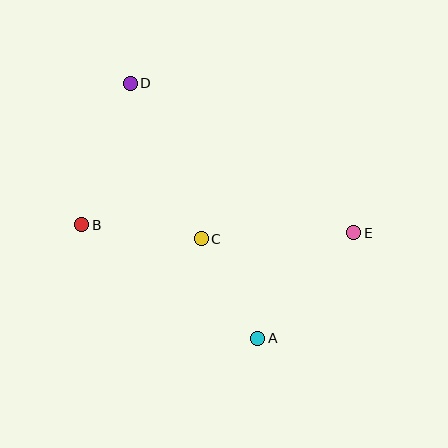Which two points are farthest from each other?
Points A and D are farthest from each other.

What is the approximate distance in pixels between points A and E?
The distance between A and E is approximately 143 pixels.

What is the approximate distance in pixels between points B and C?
The distance between B and C is approximately 120 pixels.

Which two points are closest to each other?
Points A and C are closest to each other.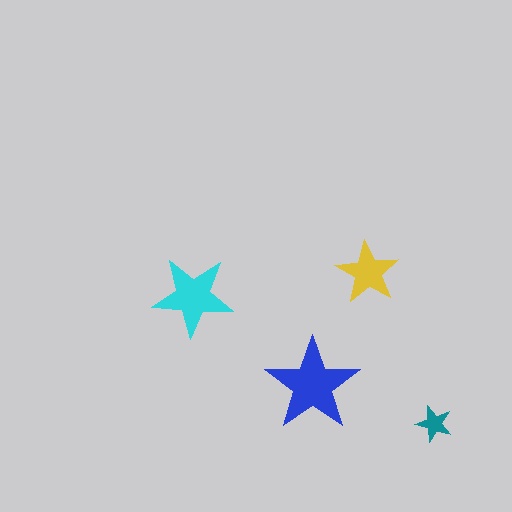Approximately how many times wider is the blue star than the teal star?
About 2.5 times wider.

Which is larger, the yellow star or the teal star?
The yellow one.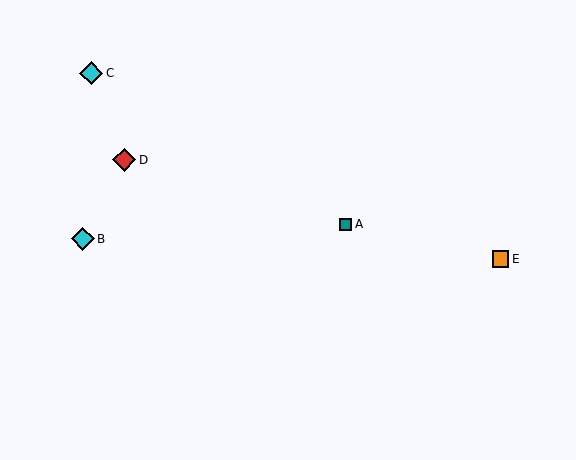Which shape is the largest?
The red diamond (labeled D) is the largest.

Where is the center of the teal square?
The center of the teal square is at (345, 224).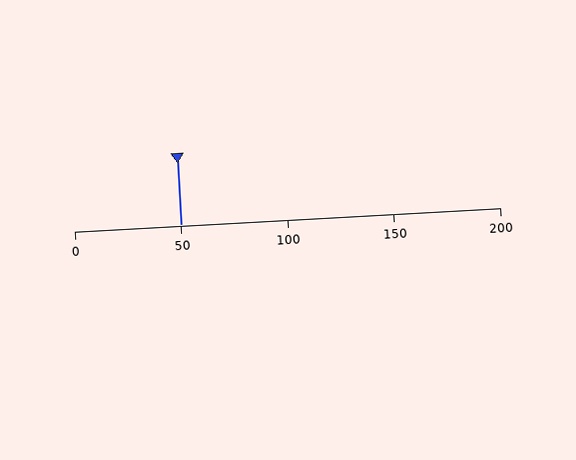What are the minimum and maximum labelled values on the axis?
The axis runs from 0 to 200.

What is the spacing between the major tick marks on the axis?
The major ticks are spaced 50 apart.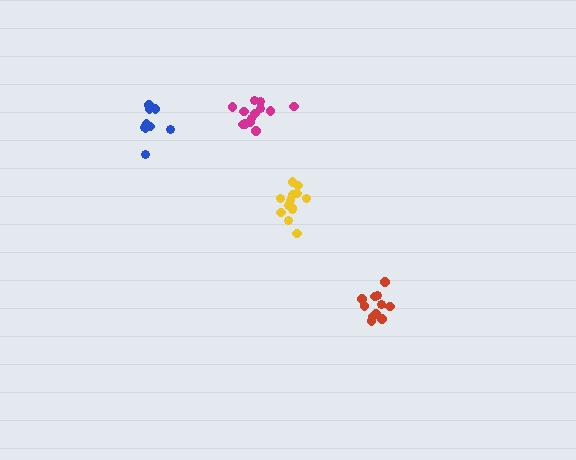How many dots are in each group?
Group 1: 13 dots, Group 2: 11 dots, Group 3: 13 dots, Group 4: 9 dots (46 total).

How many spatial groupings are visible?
There are 4 spatial groupings.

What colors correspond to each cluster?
The clusters are colored: yellow, red, magenta, blue.